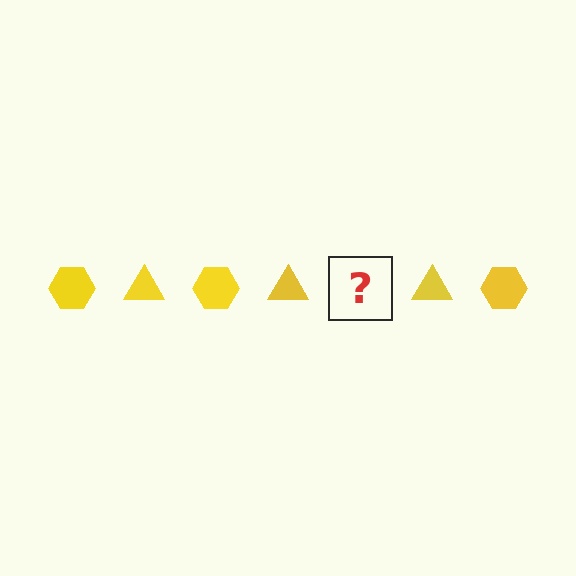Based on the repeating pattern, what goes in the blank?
The blank should be a yellow hexagon.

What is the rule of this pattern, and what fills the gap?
The rule is that the pattern cycles through hexagon, triangle shapes in yellow. The gap should be filled with a yellow hexagon.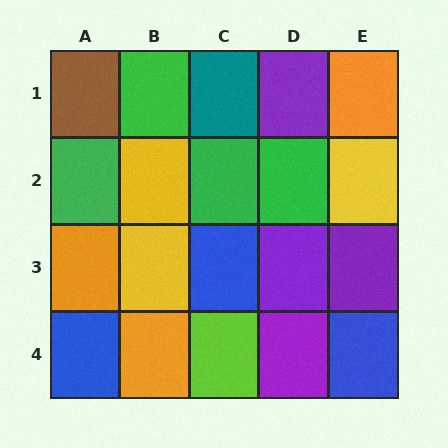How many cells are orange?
3 cells are orange.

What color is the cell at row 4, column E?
Blue.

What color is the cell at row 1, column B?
Green.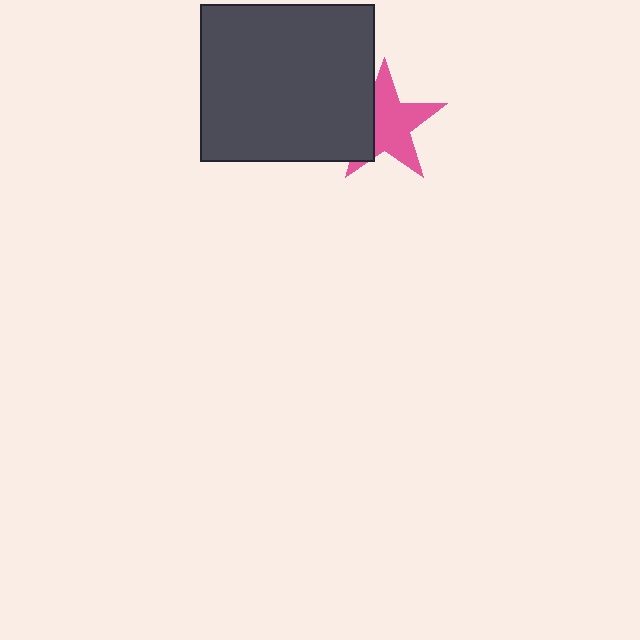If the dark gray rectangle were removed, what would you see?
You would see the complete pink star.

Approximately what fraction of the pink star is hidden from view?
Roughly 33% of the pink star is hidden behind the dark gray rectangle.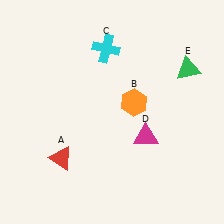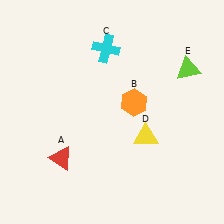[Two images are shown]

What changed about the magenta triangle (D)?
In Image 1, D is magenta. In Image 2, it changed to yellow.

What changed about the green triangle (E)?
In Image 1, E is green. In Image 2, it changed to lime.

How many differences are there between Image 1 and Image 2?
There are 2 differences between the two images.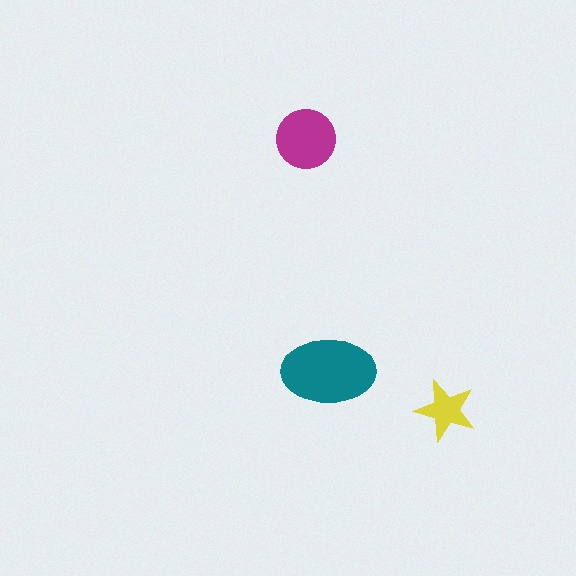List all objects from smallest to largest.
The yellow star, the magenta circle, the teal ellipse.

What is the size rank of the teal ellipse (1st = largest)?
1st.